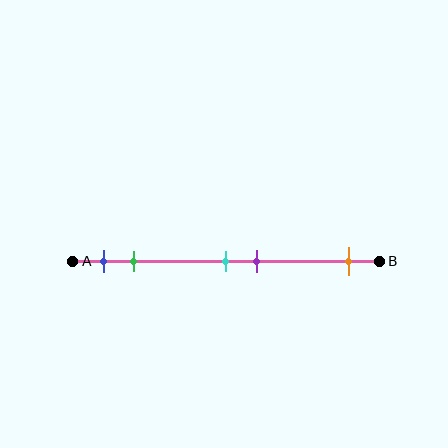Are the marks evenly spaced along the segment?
No, the marks are not evenly spaced.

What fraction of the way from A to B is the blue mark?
The blue mark is approximately 10% (0.1) of the way from A to B.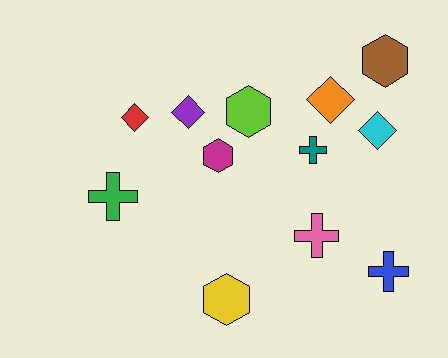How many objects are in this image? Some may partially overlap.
There are 12 objects.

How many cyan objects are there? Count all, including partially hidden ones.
There is 1 cyan object.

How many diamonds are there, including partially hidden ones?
There are 4 diamonds.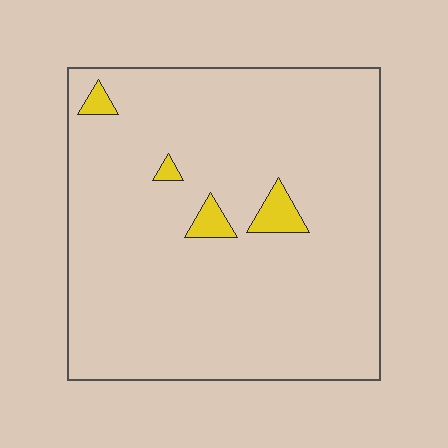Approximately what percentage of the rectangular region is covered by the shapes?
Approximately 5%.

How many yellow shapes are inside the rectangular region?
4.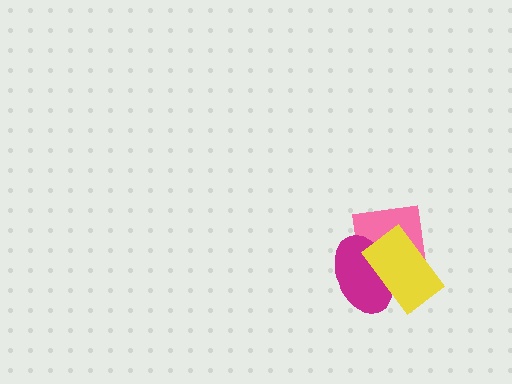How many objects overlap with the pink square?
2 objects overlap with the pink square.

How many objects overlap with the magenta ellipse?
2 objects overlap with the magenta ellipse.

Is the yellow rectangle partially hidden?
No, no other shape covers it.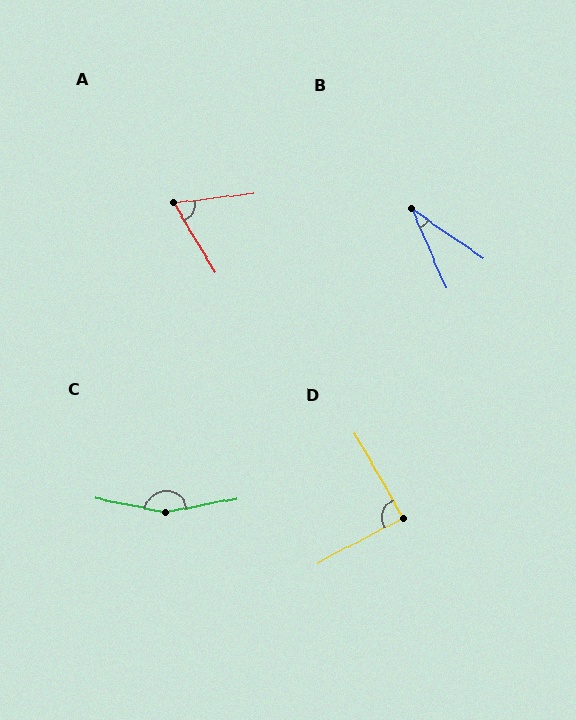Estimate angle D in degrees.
Approximately 88 degrees.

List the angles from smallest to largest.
B (32°), A (66°), D (88°), C (158°).